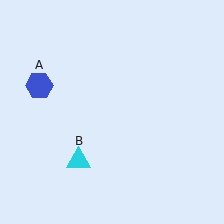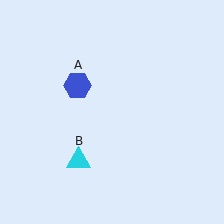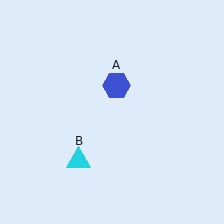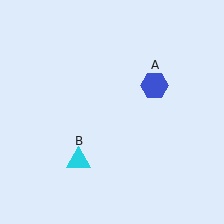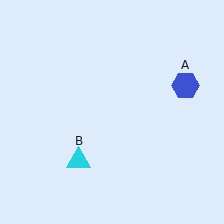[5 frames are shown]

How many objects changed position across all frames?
1 object changed position: blue hexagon (object A).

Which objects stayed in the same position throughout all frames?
Cyan triangle (object B) remained stationary.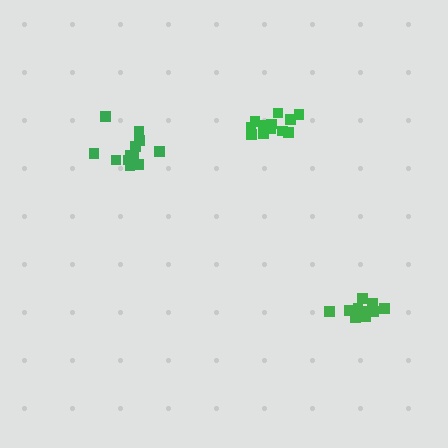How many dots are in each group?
Group 1: 13 dots, Group 2: 10 dots, Group 3: 12 dots (35 total).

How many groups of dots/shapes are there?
There are 3 groups.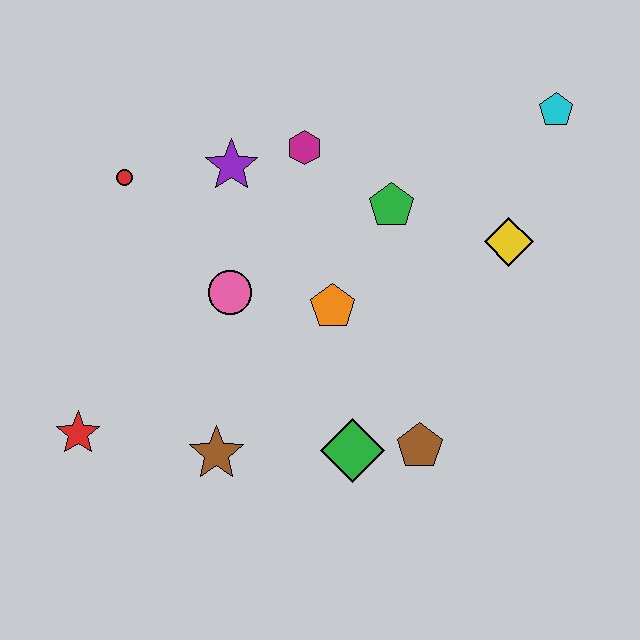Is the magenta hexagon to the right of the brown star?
Yes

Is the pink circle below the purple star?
Yes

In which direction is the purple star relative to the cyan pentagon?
The purple star is to the left of the cyan pentagon.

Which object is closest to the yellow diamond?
The green pentagon is closest to the yellow diamond.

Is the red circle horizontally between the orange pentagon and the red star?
Yes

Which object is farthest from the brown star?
The cyan pentagon is farthest from the brown star.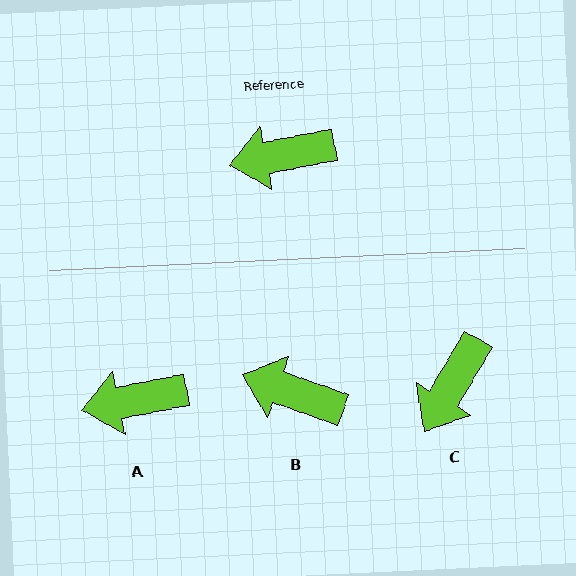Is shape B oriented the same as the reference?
No, it is off by about 30 degrees.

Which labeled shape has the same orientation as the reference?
A.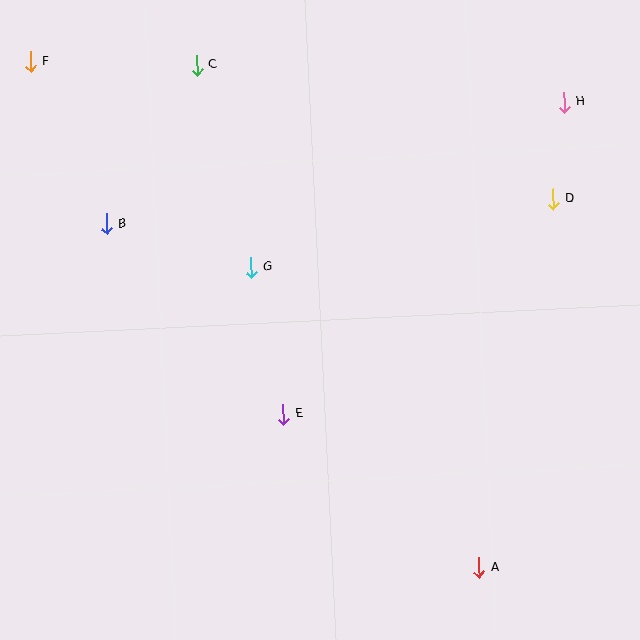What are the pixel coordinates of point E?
Point E is at (283, 414).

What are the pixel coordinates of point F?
Point F is at (30, 61).